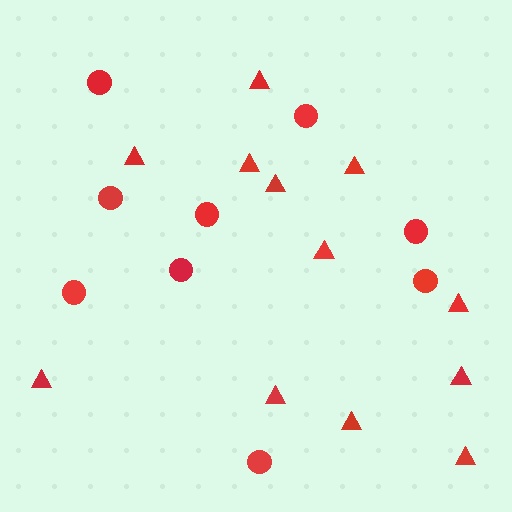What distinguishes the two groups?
There are 2 groups: one group of circles (9) and one group of triangles (12).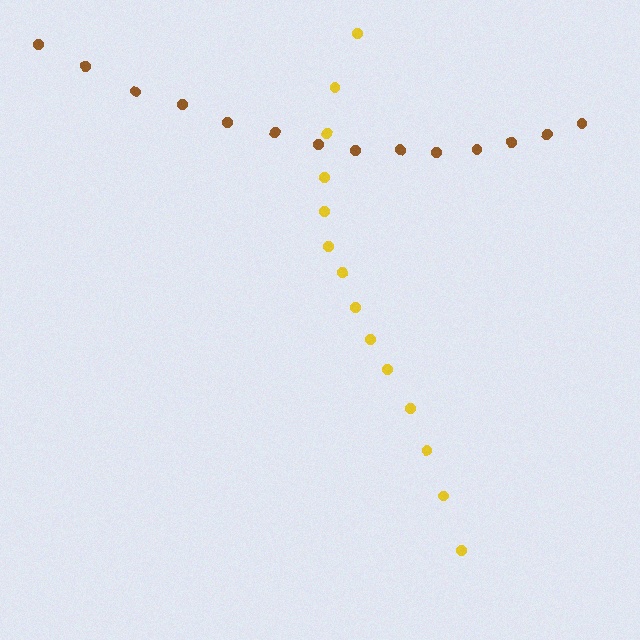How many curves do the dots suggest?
There are 2 distinct paths.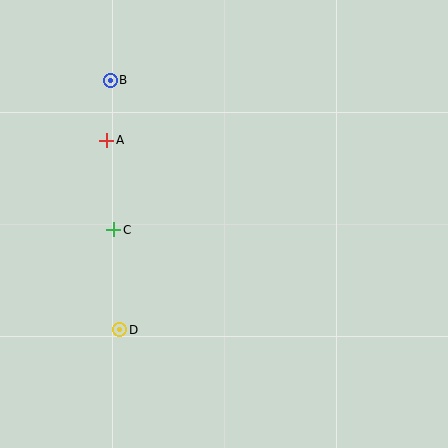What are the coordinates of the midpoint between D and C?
The midpoint between D and C is at (117, 280).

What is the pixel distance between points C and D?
The distance between C and D is 100 pixels.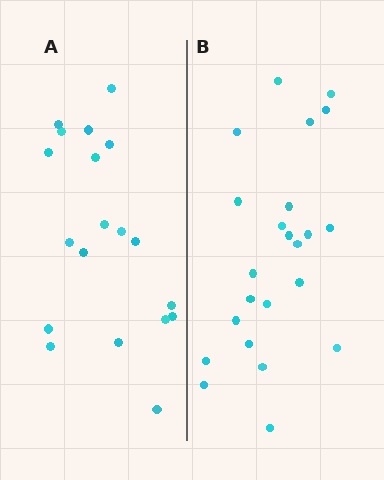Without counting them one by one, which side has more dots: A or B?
Region B (the right region) has more dots.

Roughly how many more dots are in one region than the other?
Region B has about 4 more dots than region A.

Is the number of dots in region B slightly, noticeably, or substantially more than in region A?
Region B has only slightly more — the two regions are fairly close. The ratio is roughly 1.2 to 1.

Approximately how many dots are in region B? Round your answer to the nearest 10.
About 20 dots. (The exact count is 23, which rounds to 20.)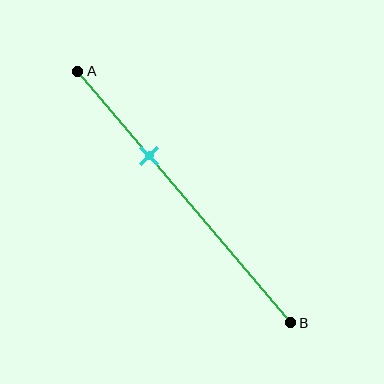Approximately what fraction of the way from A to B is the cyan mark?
The cyan mark is approximately 35% of the way from A to B.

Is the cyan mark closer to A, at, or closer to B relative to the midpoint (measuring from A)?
The cyan mark is closer to point A than the midpoint of segment AB.